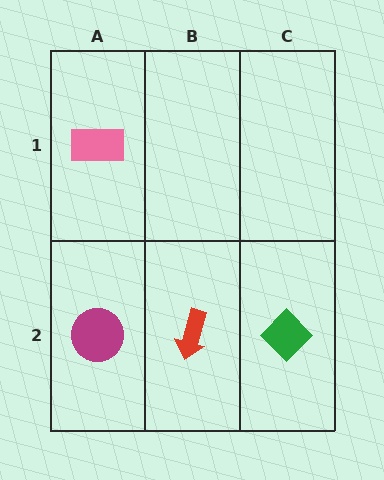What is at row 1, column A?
A pink rectangle.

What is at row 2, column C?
A green diamond.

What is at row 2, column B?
A red arrow.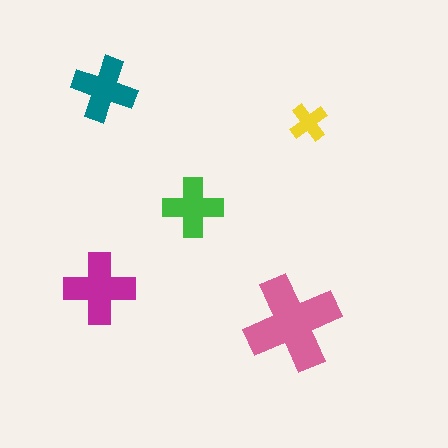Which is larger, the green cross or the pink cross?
The pink one.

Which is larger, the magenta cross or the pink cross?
The pink one.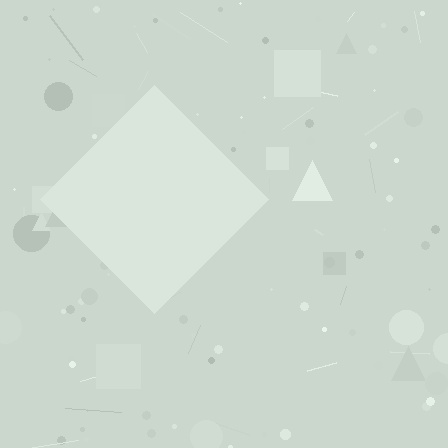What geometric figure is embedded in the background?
A diamond is embedded in the background.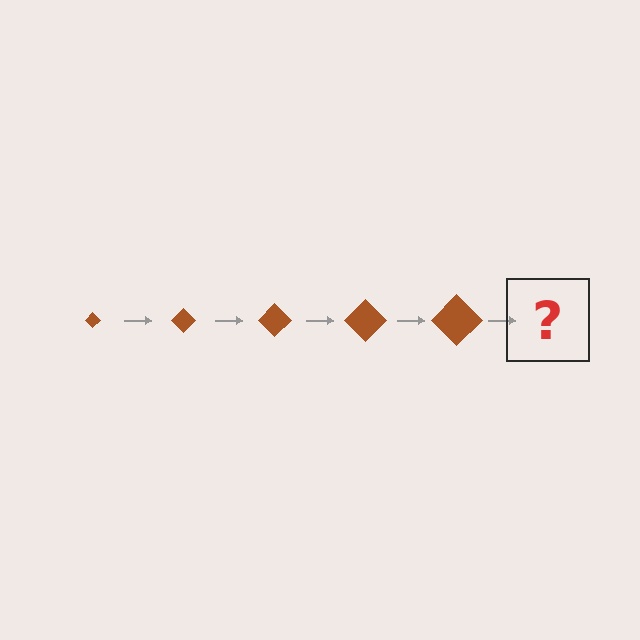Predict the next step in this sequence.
The next step is a brown diamond, larger than the previous one.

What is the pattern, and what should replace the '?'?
The pattern is that the diamond gets progressively larger each step. The '?' should be a brown diamond, larger than the previous one.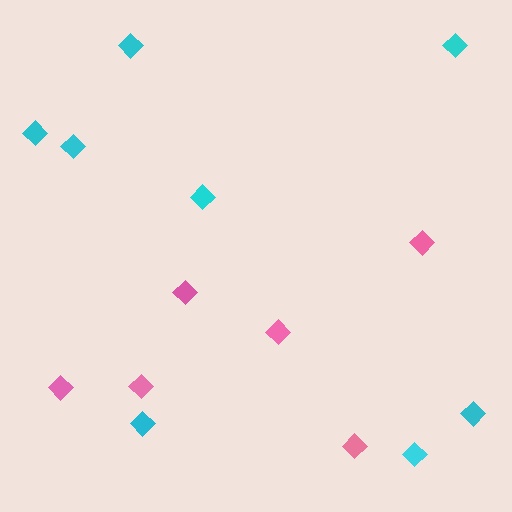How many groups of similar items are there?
There are 2 groups: one group of cyan diamonds (8) and one group of pink diamonds (6).